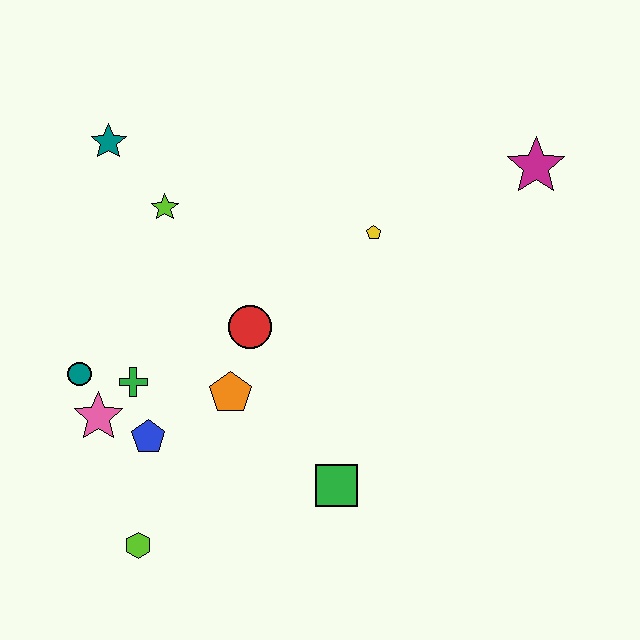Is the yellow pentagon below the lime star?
Yes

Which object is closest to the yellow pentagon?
The red circle is closest to the yellow pentagon.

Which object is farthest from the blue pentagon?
The magenta star is farthest from the blue pentagon.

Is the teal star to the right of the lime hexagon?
No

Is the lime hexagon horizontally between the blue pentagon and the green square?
No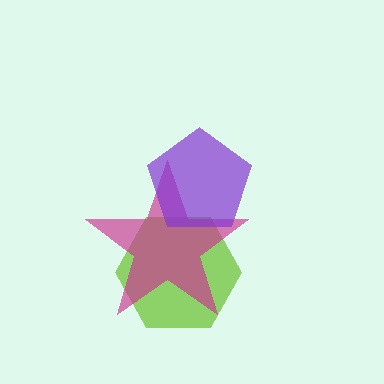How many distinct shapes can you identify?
There are 3 distinct shapes: a lime hexagon, a magenta star, a purple pentagon.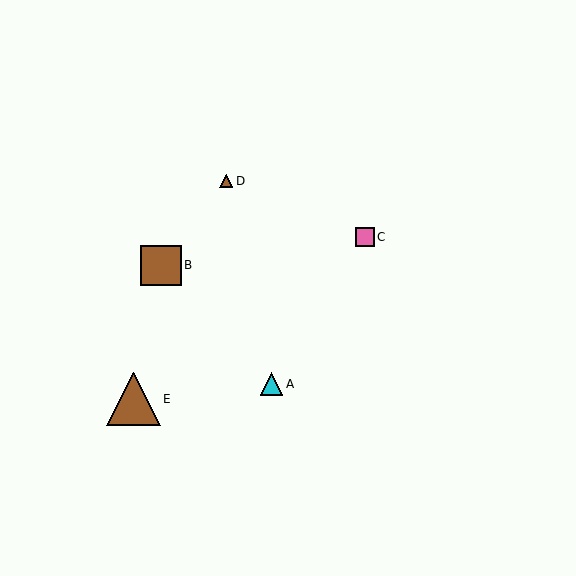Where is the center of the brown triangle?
The center of the brown triangle is at (134, 399).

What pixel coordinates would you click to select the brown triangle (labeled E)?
Click at (134, 399) to select the brown triangle E.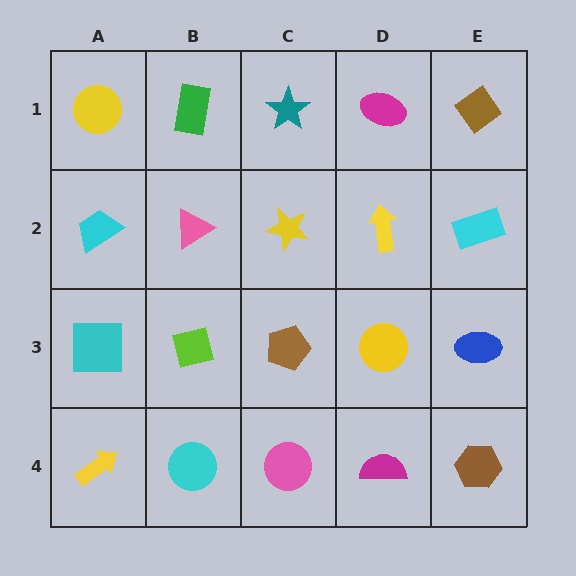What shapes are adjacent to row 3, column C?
A yellow star (row 2, column C), a pink circle (row 4, column C), a lime square (row 3, column B), a yellow circle (row 3, column D).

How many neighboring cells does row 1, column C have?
3.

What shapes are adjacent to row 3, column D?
A yellow arrow (row 2, column D), a magenta semicircle (row 4, column D), a brown pentagon (row 3, column C), a blue ellipse (row 3, column E).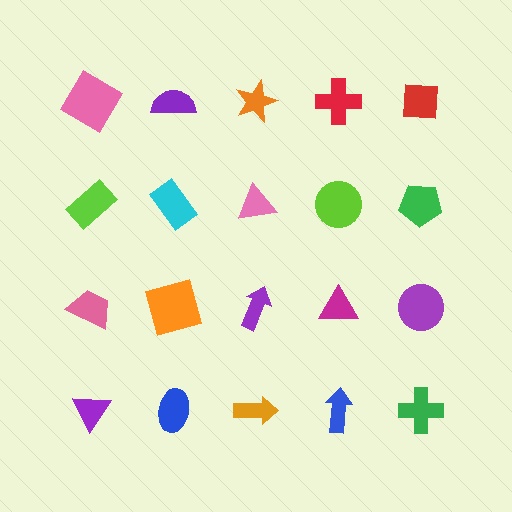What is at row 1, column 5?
A red square.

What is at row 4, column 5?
A green cross.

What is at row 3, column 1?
A pink trapezoid.